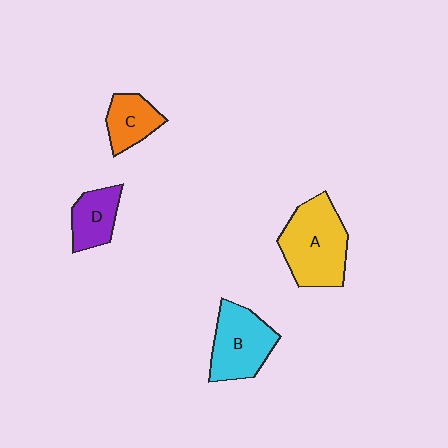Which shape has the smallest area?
Shape C (orange).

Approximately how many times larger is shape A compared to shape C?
Approximately 2.0 times.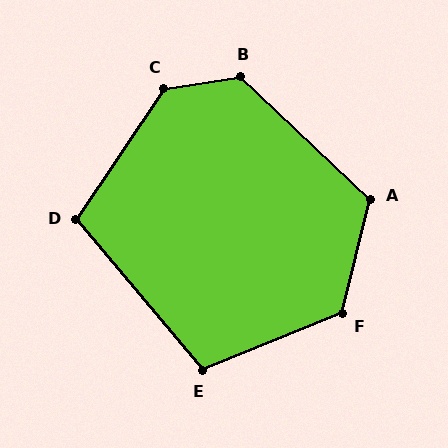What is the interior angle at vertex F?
Approximately 126 degrees (obtuse).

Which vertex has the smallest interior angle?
D, at approximately 106 degrees.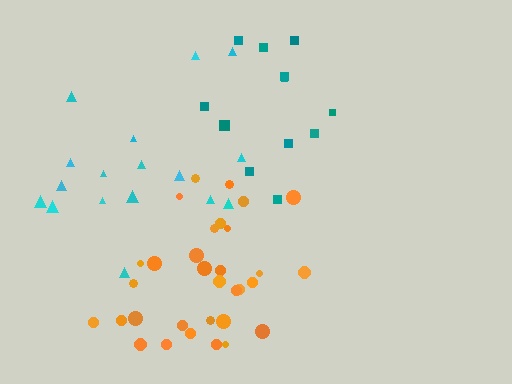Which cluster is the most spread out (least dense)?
Teal.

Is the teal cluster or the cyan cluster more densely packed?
Cyan.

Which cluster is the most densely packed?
Orange.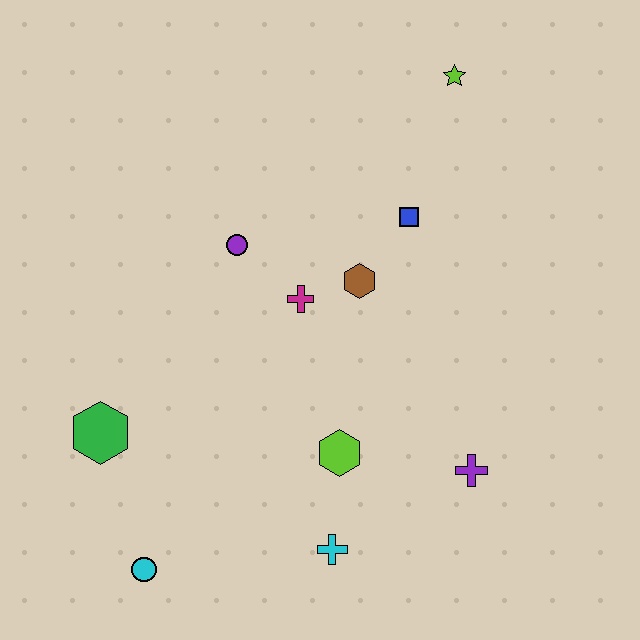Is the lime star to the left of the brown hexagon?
No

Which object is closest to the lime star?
The blue square is closest to the lime star.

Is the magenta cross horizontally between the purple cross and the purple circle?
Yes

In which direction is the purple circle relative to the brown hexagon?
The purple circle is to the left of the brown hexagon.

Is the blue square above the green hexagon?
Yes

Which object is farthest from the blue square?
The cyan circle is farthest from the blue square.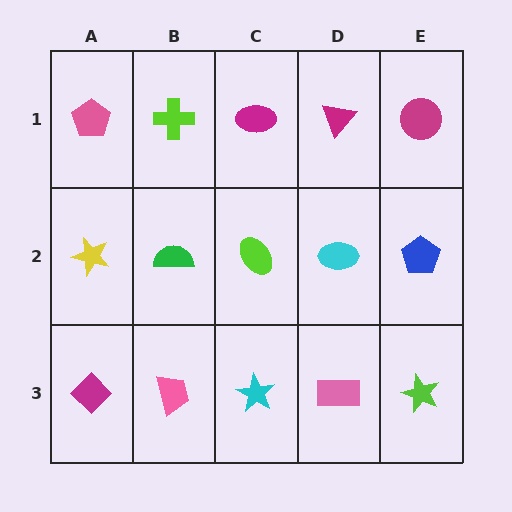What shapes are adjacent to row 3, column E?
A blue pentagon (row 2, column E), a pink rectangle (row 3, column D).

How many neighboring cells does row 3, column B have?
3.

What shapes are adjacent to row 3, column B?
A green semicircle (row 2, column B), a magenta diamond (row 3, column A), a cyan star (row 3, column C).